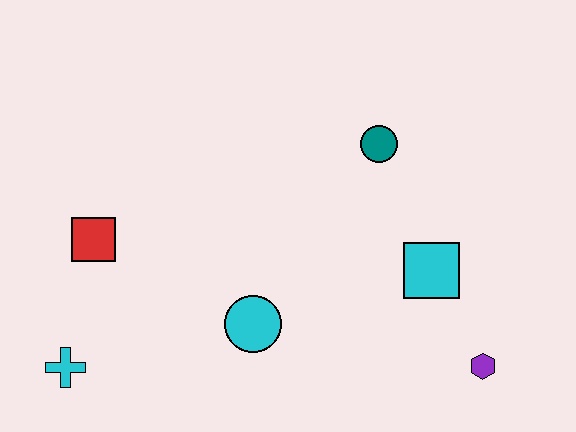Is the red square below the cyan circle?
No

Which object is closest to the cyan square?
The purple hexagon is closest to the cyan square.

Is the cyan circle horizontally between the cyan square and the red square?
Yes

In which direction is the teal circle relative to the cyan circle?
The teal circle is above the cyan circle.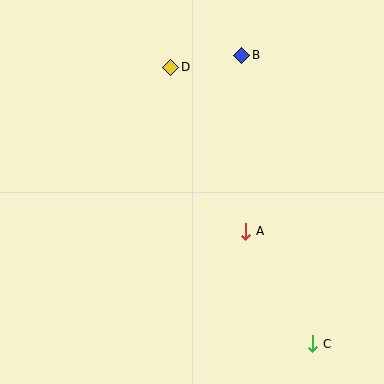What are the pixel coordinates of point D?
Point D is at (171, 67).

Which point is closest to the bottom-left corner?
Point A is closest to the bottom-left corner.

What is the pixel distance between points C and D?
The distance between C and D is 311 pixels.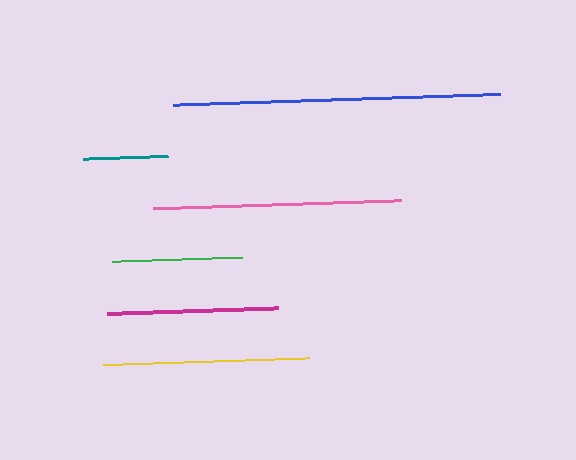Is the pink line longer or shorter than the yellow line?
The pink line is longer than the yellow line.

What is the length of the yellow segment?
The yellow segment is approximately 206 pixels long.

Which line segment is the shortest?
The teal line is the shortest at approximately 85 pixels.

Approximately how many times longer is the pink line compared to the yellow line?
The pink line is approximately 1.2 times the length of the yellow line.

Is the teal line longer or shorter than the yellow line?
The yellow line is longer than the teal line.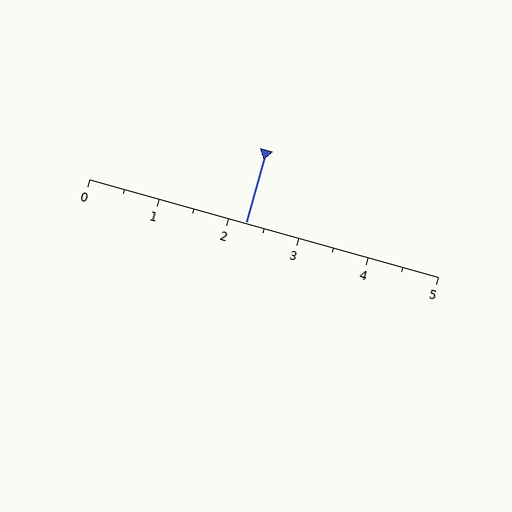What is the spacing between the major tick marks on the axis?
The major ticks are spaced 1 apart.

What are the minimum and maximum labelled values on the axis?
The axis runs from 0 to 5.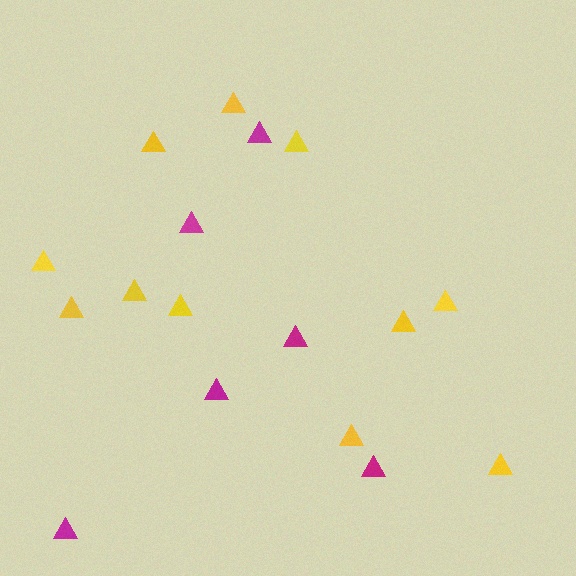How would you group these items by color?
There are 2 groups: one group of magenta triangles (6) and one group of yellow triangles (11).